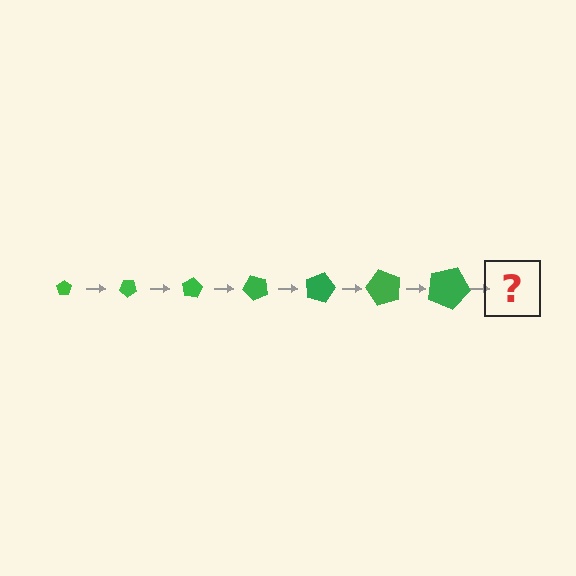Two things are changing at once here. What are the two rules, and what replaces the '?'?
The two rules are that the pentagon grows larger each step and it rotates 40 degrees each step. The '?' should be a pentagon, larger than the previous one and rotated 280 degrees from the start.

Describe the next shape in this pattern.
It should be a pentagon, larger than the previous one and rotated 280 degrees from the start.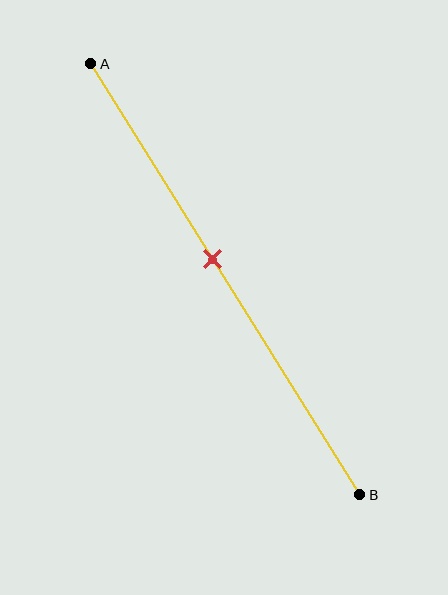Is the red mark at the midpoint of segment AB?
No, the mark is at about 45% from A, not at the 50% midpoint.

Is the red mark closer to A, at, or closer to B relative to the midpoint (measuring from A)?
The red mark is closer to point A than the midpoint of segment AB.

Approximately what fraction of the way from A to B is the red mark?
The red mark is approximately 45% of the way from A to B.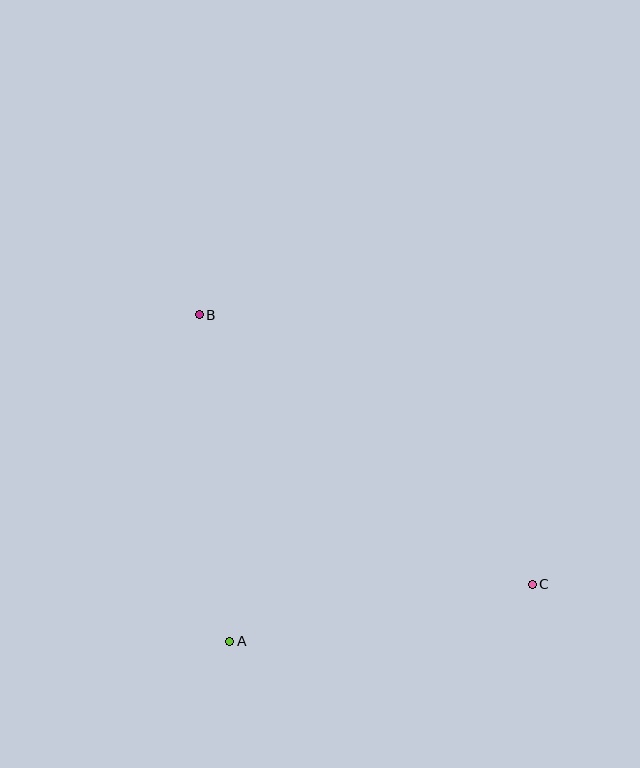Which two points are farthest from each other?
Points B and C are farthest from each other.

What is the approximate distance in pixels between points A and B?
The distance between A and B is approximately 328 pixels.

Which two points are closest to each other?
Points A and C are closest to each other.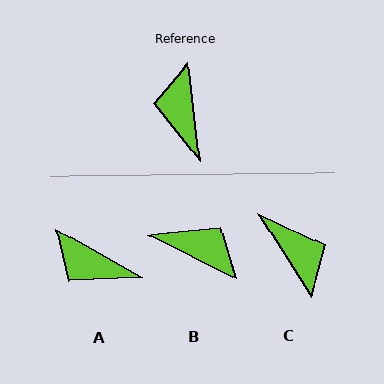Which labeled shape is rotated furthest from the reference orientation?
C, about 155 degrees away.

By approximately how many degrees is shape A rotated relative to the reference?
Approximately 54 degrees counter-clockwise.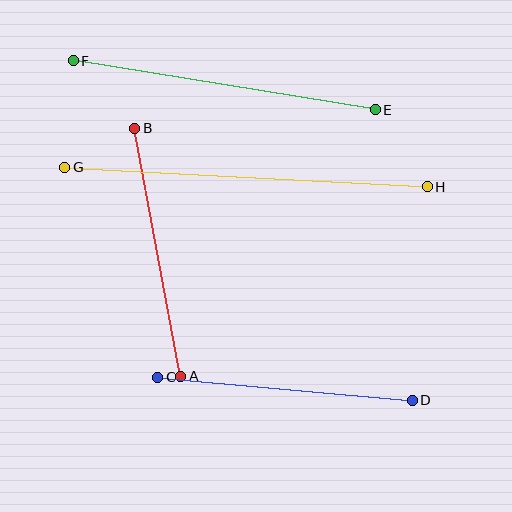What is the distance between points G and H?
The distance is approximately 363 pixels.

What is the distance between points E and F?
The distance is approximately 306 pixels.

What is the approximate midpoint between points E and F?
The midpoint is at approximately (224, 85) pixels.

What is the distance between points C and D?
The distance is approximately 256 pixels.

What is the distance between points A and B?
The distance is approximately 252 pixels.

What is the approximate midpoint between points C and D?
The midpoint is at approximately (285, 389) pixels.